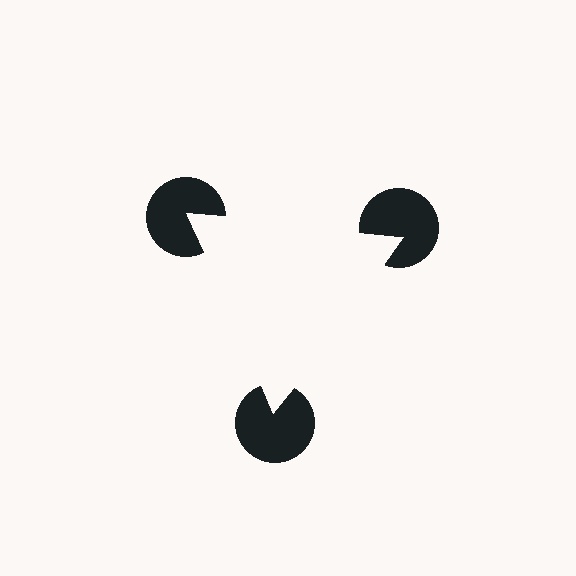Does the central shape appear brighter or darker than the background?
It typically appears slightly brighter than the background, even though no actual brightness change is drawn.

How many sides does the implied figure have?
3 sides.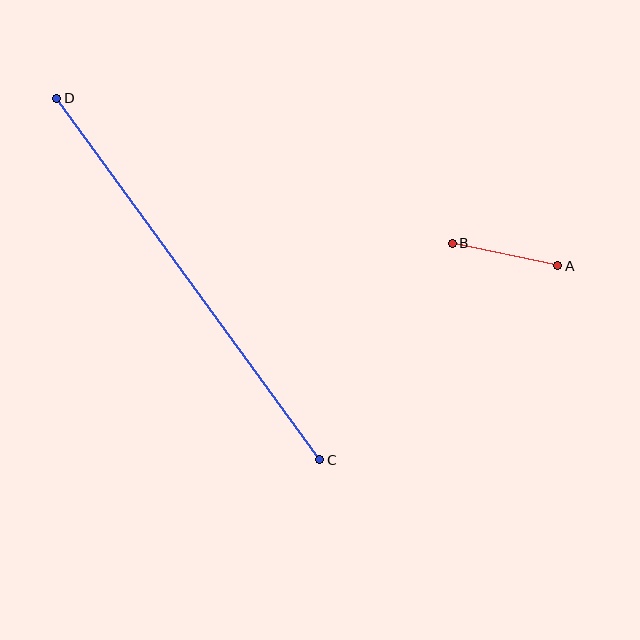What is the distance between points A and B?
The distance is approximately 108 pixels.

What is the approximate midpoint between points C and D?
The midpoint is at approximately (188, 279) pixels.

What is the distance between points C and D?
The distance is approximately 447 pixels.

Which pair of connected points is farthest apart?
Points C and D are farthest apart.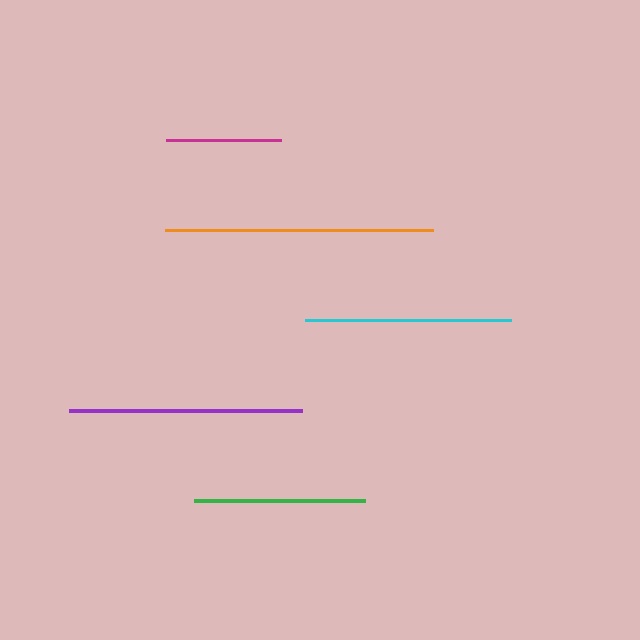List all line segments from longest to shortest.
From longest to shortest: orange, purple, cyan, green, magenta.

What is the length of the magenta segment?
The magenta segment is approximately 115 pixels long.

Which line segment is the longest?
The orange line is the longest at approximately 268 pixels.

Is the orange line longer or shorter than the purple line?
The orange line is longer than the purple line.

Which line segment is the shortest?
The magenta line is the shortest at approximately 115 pixels.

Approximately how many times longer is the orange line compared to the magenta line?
The orange line is approximately 2.3 times the length of the magenta line.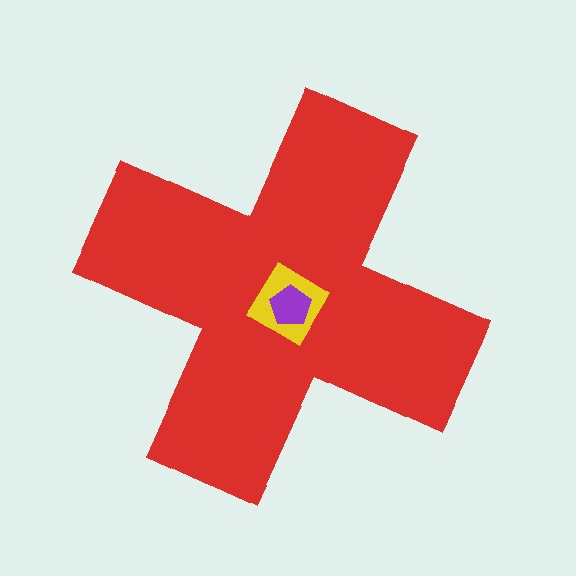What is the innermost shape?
The purple pentagon.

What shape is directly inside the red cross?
The yellow diamond.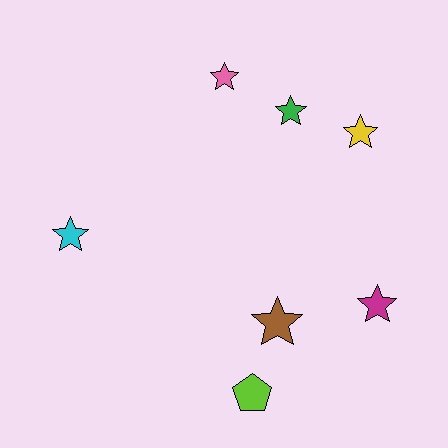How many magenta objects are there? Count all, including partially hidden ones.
There is 1 magenta object.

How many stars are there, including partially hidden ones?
There are 6 stars.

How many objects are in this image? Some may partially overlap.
There are 7 objects.